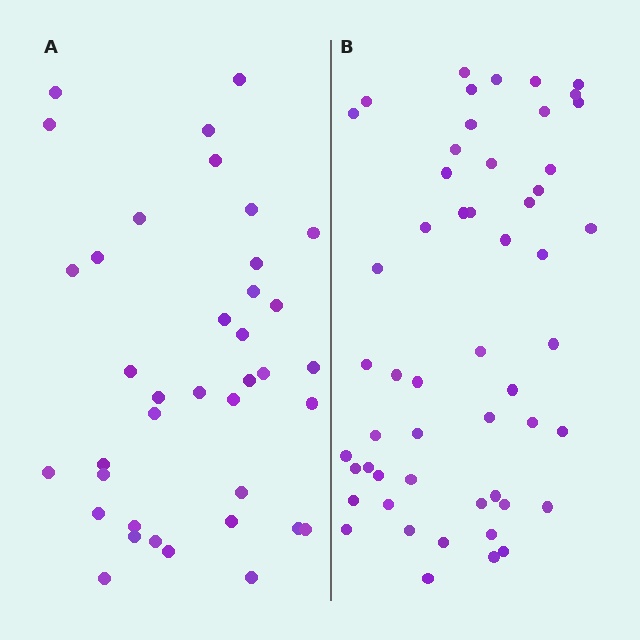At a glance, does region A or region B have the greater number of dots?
Region B (the right region) has more dots.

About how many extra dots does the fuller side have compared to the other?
Region B has approximately 15 more dots than region A.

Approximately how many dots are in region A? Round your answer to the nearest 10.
About 40 dots. (The exact count is 38, which rounds to 40.)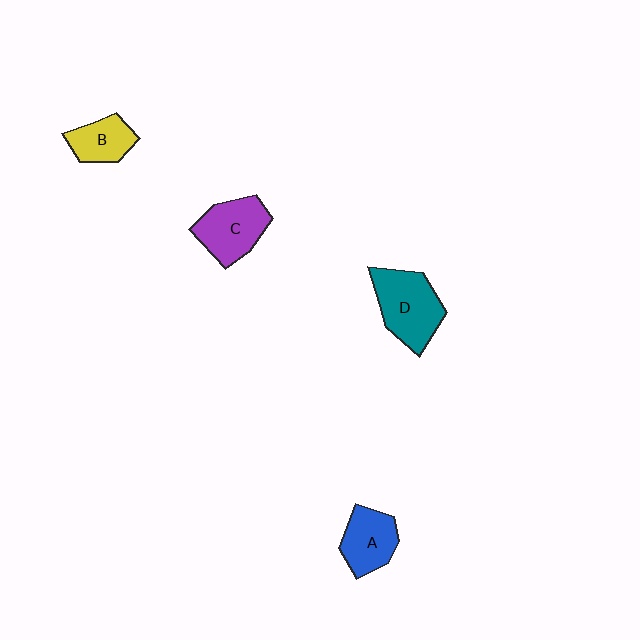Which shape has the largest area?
Shape D (teal).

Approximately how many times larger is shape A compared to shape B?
Approximately 1.2 times.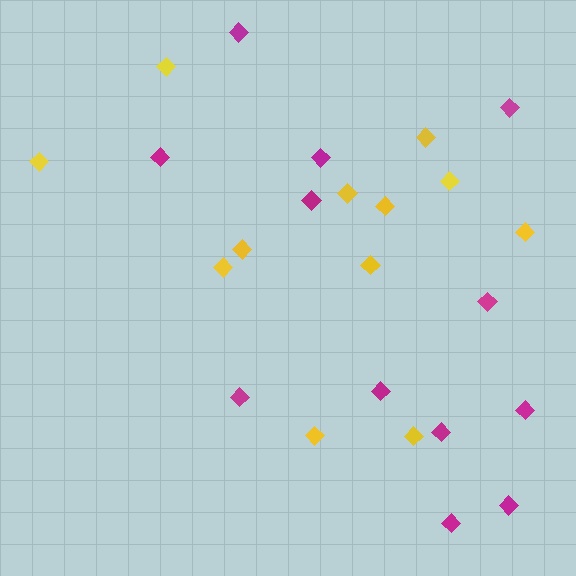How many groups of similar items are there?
There are 2 groups: one group of magenta diamonds (12) and one group of yellow diamonds (12).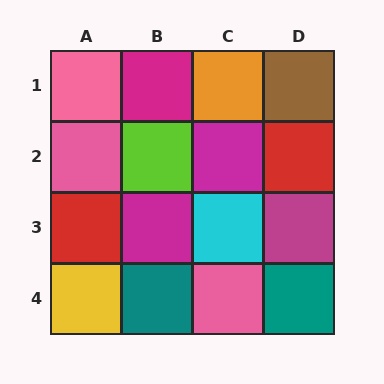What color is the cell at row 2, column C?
Magenta.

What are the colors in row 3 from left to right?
Red, magenta, cyan, magenta.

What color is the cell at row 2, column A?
Pink.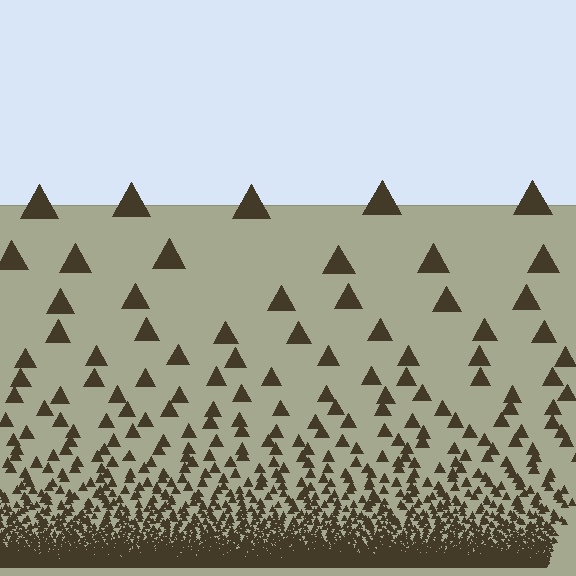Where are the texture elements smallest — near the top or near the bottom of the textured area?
Near the bottom.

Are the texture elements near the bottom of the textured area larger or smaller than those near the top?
Smaller. The gradient is inverted — elements near the bottom are smaller and denser.